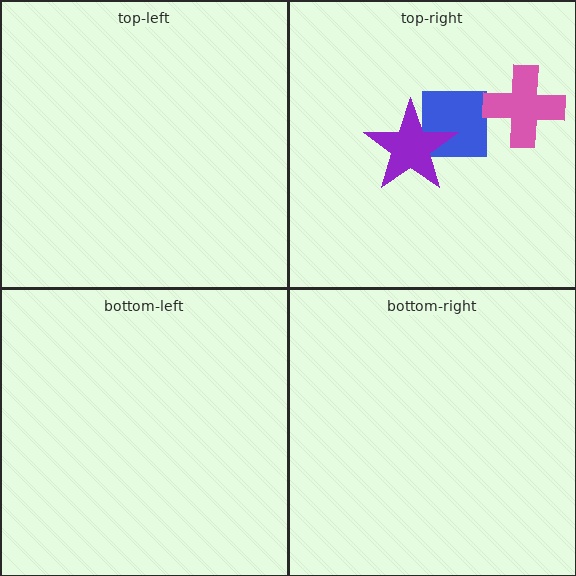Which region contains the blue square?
The top-right region.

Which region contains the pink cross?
The top-right region.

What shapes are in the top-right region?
The blue square, the purple star, the pink cross.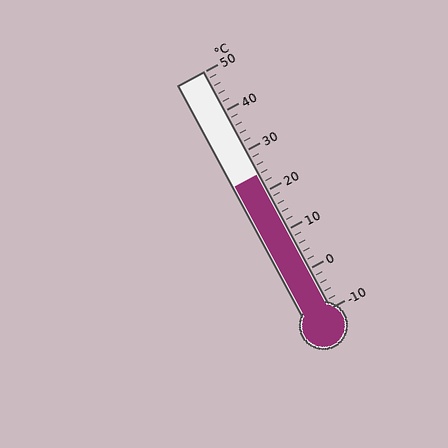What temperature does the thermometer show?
The thermometer shows approximately 24°C.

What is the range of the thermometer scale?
The thermometer scale ranges from -10°C to 50°C.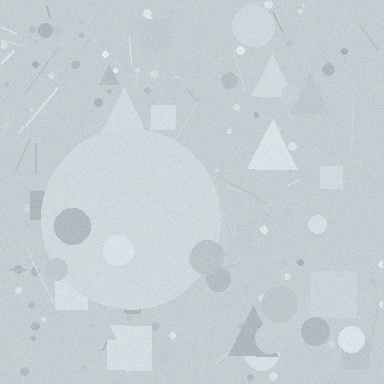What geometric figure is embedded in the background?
A circle is embedded in the background.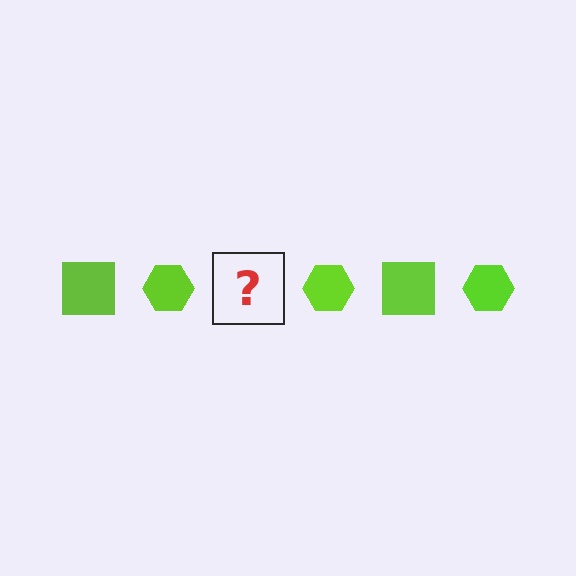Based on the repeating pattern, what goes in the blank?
The blank should be a lime square.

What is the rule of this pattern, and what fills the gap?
The rule is that the pattern cycles through square, hexagon shapes in lime. The gap should be filled with a lime square.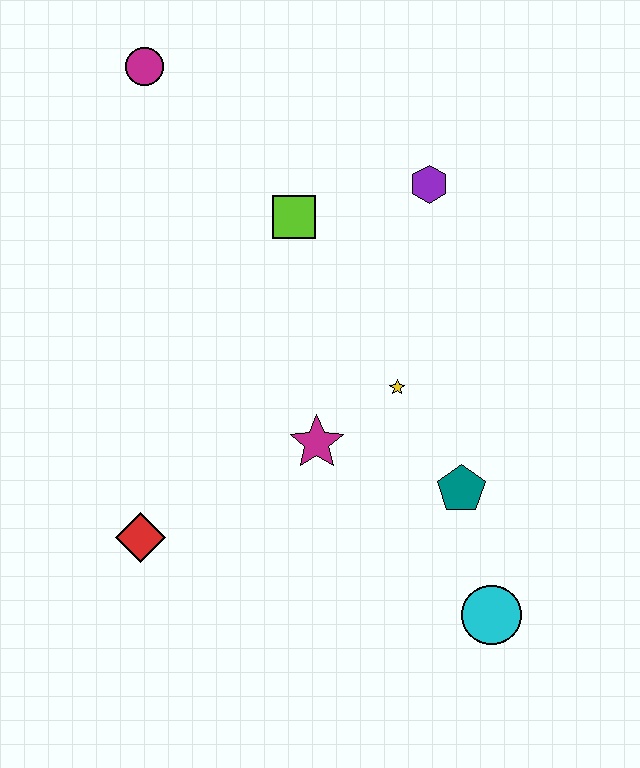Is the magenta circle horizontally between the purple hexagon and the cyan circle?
No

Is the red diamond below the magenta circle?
Yes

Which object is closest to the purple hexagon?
The lime square is closest to the purple hexagon.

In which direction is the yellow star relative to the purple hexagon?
The yellow star is below the purple hexagon.